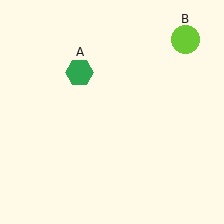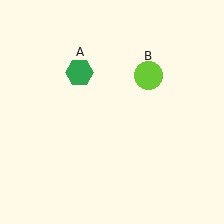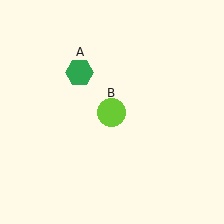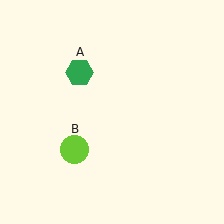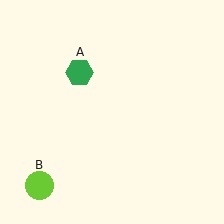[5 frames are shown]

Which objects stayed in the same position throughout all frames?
Green hexagon (object A) remained stationary.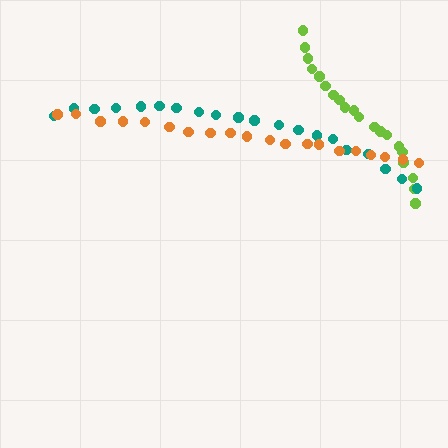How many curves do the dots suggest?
There are 3 distinct paths.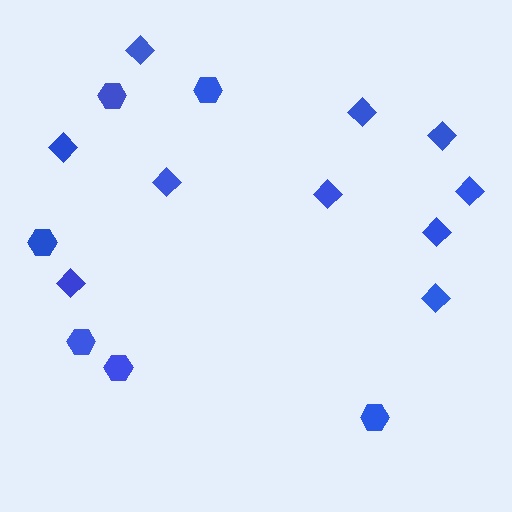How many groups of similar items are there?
There are 2 groups: one group of hexagons (6) and one group of diamonds (10).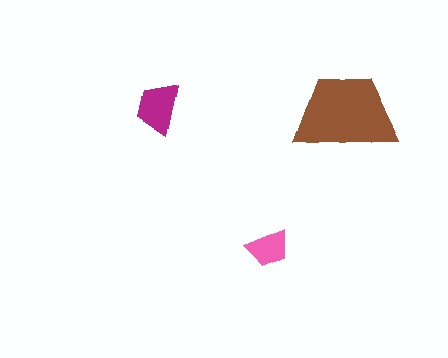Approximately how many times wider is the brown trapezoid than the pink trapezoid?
About 2.5 times wider.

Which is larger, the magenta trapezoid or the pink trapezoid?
The magenta one.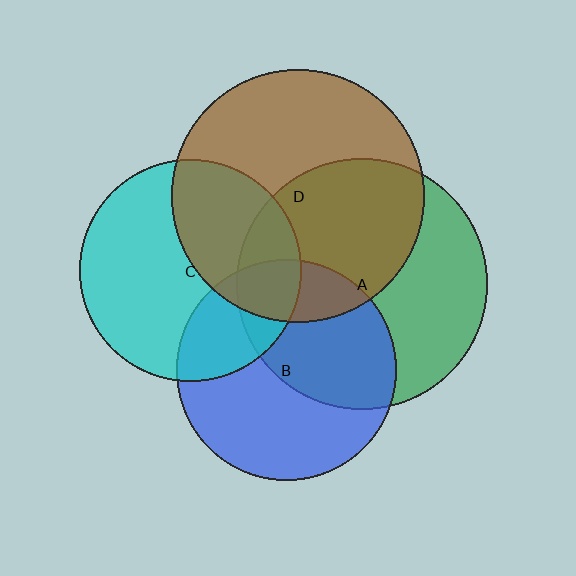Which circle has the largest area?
Circle D (brown).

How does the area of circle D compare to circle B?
Approximately 1.3 times.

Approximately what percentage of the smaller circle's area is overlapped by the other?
Approximately 20%.